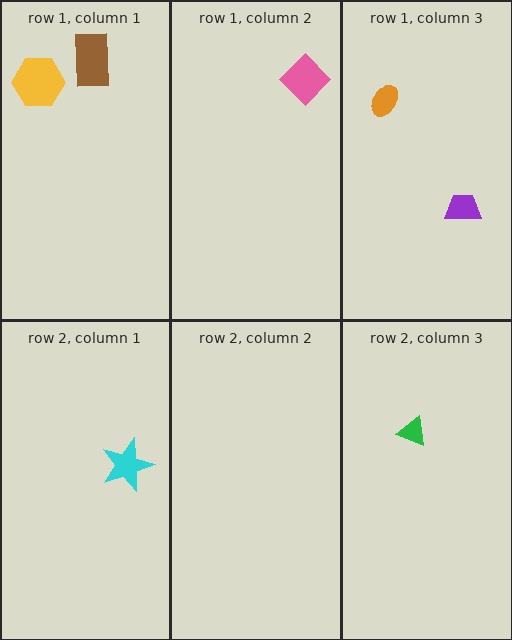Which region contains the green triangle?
The row 2, column 3 region.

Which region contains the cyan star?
The row 2, column 1 region.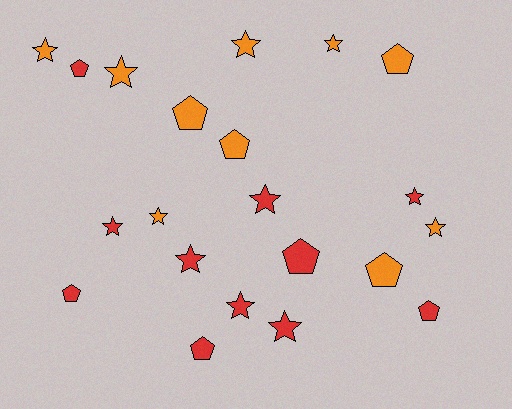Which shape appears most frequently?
Star, with 12 objects.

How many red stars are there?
There are 6 red stars.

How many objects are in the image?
There are 21 objects.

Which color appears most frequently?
Red, with 11 objects.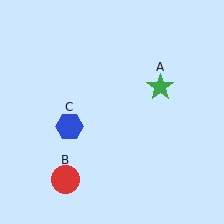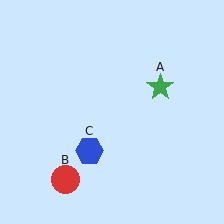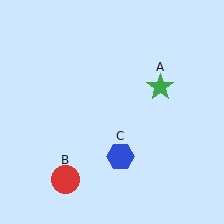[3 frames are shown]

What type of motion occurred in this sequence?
The blue hexagon (object C) rotated counterclockwise around the center of the scene.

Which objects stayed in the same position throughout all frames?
Green star (object A) and red circle (object B) remained stationary.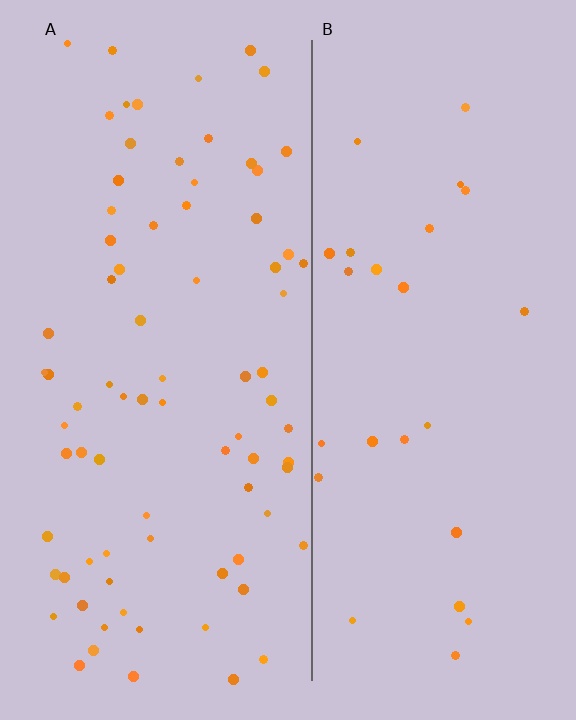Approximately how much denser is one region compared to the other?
Approximately 3.0× — region A over region B.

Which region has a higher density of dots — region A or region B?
A (the left).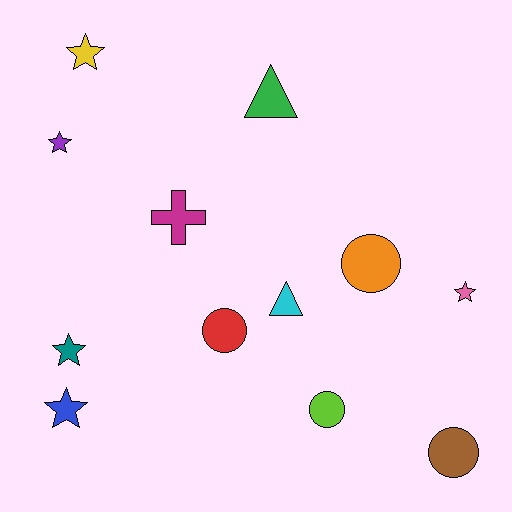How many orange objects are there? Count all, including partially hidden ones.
There is 1 orange object.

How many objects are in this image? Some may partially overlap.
There are 12 objects.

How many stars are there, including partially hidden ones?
There are 5 stars.